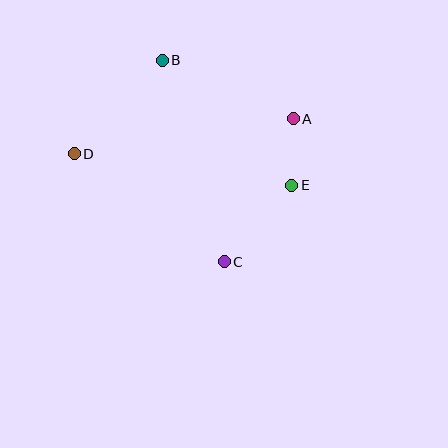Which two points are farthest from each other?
Points A and D are farthest from each other.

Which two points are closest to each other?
Points A and E are closest to each other.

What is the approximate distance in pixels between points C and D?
The distance between C and D is approximately 185 pixels.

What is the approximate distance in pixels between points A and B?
The distance between A and B is approximately 144 pixels.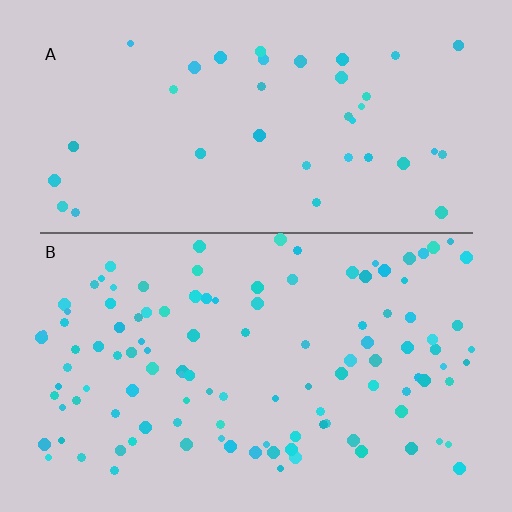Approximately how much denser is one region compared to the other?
Approximately 3.0× — region B over region A.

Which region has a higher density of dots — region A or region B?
B (the bottom).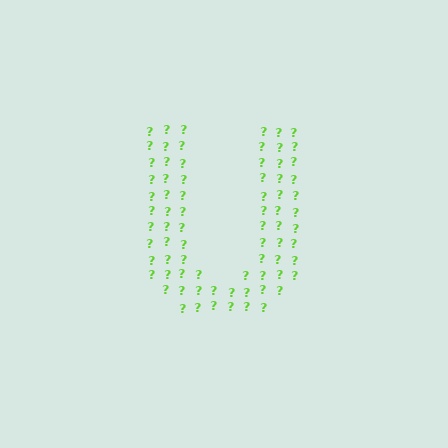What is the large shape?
The large shape is the letter U.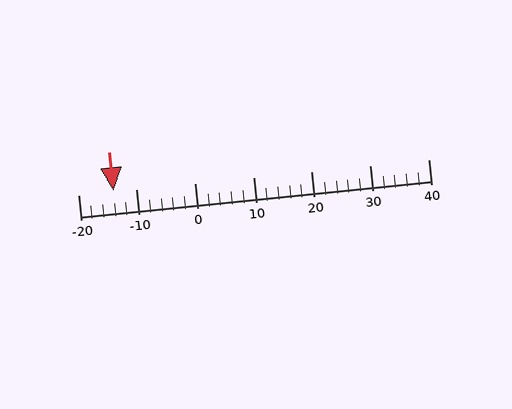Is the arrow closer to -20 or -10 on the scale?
The arrow is closer to -10.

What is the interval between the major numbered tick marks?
The major tick marks are spaced 10 units apart.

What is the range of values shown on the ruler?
The ruler shows values from -20 to 40.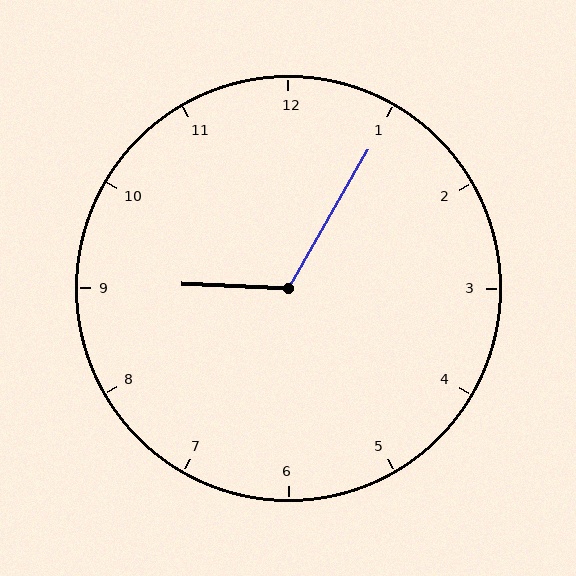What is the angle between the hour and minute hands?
Approximately 118 degrees.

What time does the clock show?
9:05.